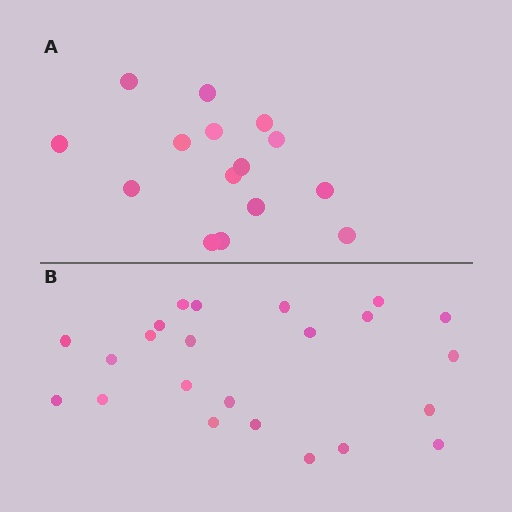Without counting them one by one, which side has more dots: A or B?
Region B (the bottom region) has more dots.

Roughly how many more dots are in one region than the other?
Region B has roughly 8 or so more dots than region A.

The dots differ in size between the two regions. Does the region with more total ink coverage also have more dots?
No. Region A has more total ink coverage because its dots are larger, but region B actually contains more individual dots. Total area can be misleading — the number of items is what matters here.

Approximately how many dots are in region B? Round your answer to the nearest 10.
About 20 dots. (The exact count is 23, which rounds to 20.)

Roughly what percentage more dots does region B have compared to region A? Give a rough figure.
About 55% more.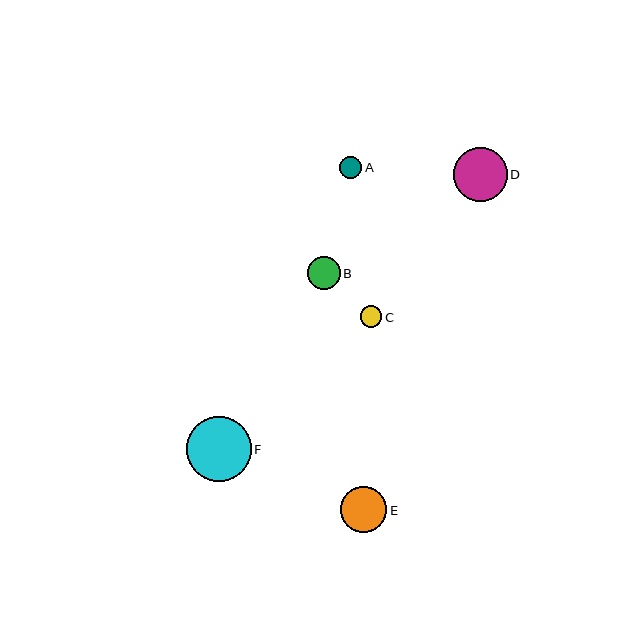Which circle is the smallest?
Circle C is the smallest with a size of approximately 21 pixels.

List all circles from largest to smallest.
From largest to smallest: F, D, E, B, A, C.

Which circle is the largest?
Circle F is the largest with a size of approximately 65 pixels.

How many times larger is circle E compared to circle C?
Circle E is approximately 2.1 times the size of circle C.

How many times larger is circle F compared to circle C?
Circle F is approximately 3.0 times the size of circle C.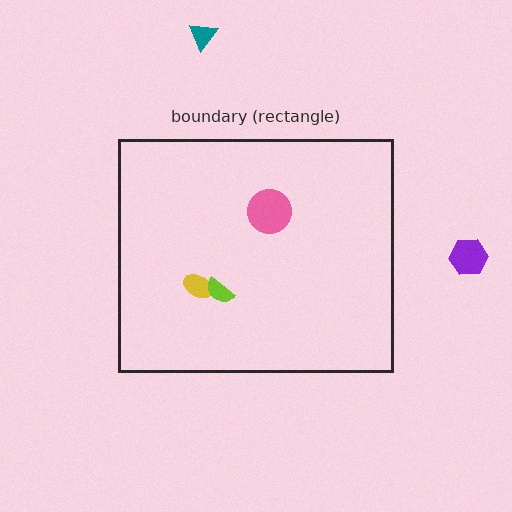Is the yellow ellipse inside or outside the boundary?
Inside.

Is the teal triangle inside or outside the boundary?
Outside.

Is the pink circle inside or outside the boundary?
Inside.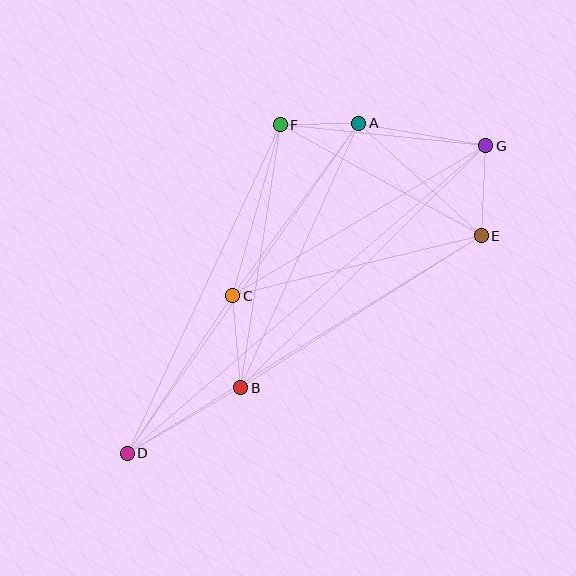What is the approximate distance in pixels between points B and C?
The distance between B and C is approximately 93 pixels.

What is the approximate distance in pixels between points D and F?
The distance between D and F is approximately 363 pixels.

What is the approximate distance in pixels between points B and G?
The distance between B and G is approximately 345 pixels.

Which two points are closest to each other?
Points A and F are closest to each other.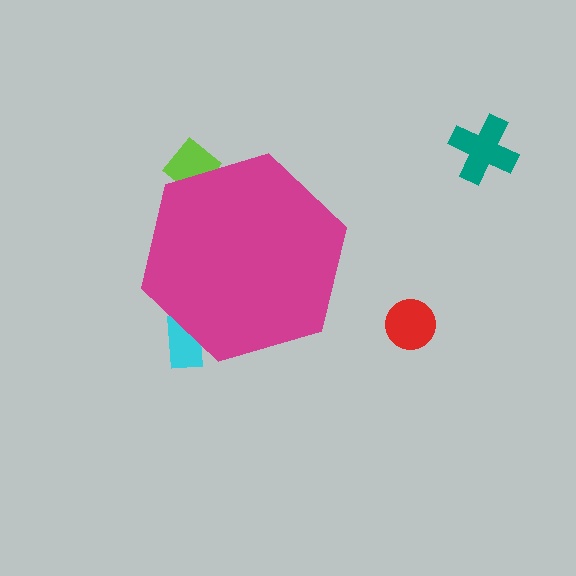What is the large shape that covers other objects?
A magenta hexagon.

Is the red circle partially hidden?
No, the red circle is fully visible.